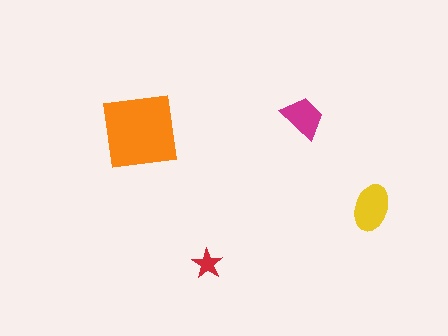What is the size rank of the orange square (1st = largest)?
1st.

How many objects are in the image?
There are 4 objects in the image.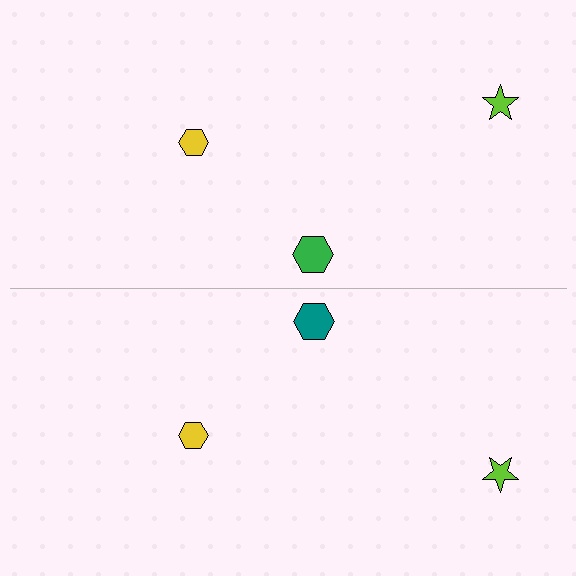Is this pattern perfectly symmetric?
No, the pattern is not perfectly symmetric. The teal hexagon on the bottom side breaks the symmetry — its mirror counterpart is green.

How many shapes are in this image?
There are 6 shapes in this image.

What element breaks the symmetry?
The teal hexagon on the bottom side breaks the symmetry — its mirror counterpart is green.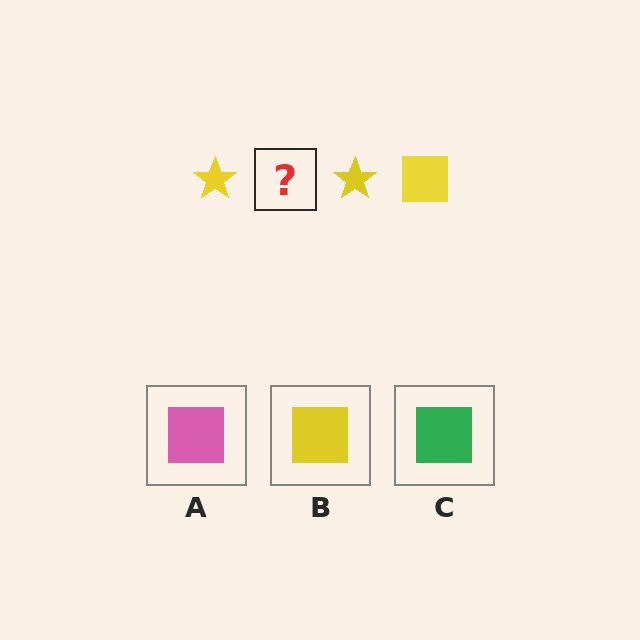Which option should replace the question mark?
Option B.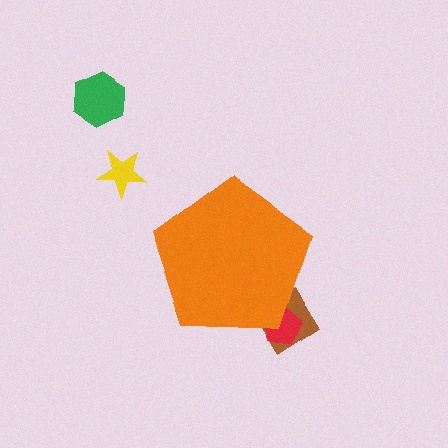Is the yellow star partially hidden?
No, the yellow star is fully visible.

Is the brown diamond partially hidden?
Yes, the brown diamond is partially hidden behind the orange pentagon.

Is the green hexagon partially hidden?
No, the green hexagon is fully visible.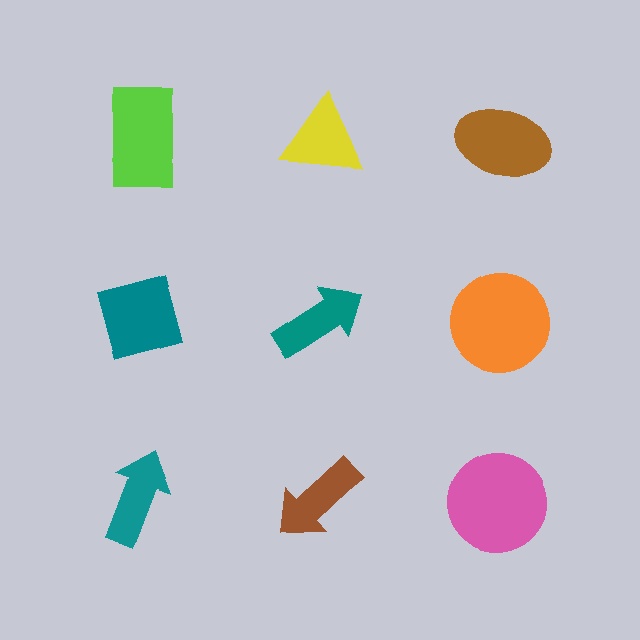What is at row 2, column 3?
An orange circle.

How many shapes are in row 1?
3 shapes.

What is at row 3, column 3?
A pink circle.